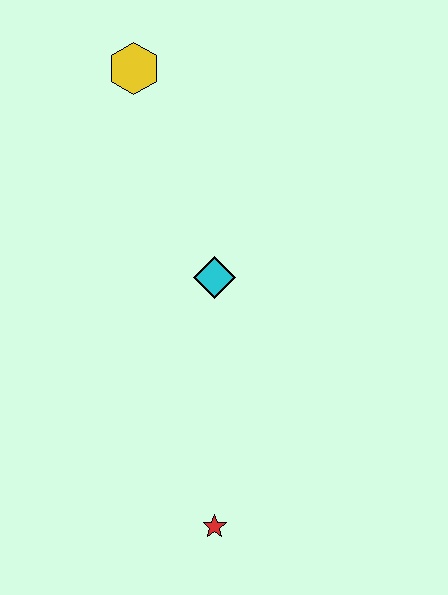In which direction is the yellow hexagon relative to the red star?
The yellow hexagon is above the red star.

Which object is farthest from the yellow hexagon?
The red star is farthest from the yellow hexagon.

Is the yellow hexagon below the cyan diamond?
No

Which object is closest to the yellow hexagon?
The cyan diamond is closest to the yellow hexagon.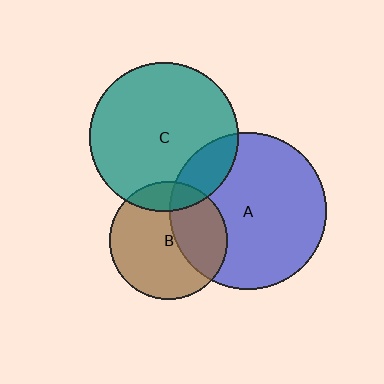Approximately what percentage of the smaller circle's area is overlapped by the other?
Approximately 15%.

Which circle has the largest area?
Circle A (blue).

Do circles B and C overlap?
Yes.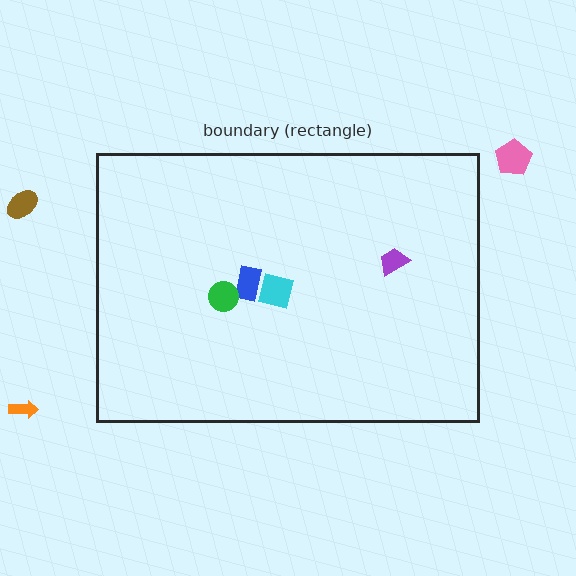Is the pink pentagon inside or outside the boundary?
Outside.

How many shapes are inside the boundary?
4 inside, 3 outside.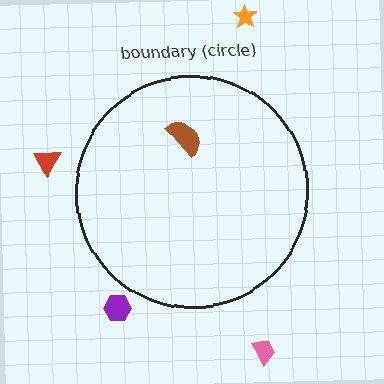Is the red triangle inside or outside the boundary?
Outside.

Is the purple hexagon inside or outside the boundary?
Outside.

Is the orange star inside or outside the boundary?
Outside.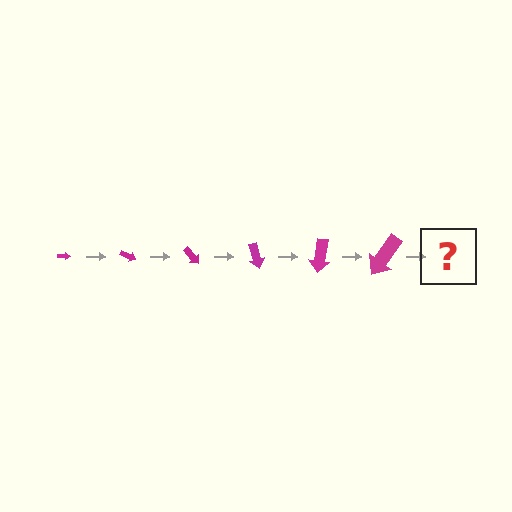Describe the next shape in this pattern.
It should be an arrow, larger than the previous one and rotated 150 degrees from the start.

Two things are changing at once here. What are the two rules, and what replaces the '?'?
The two rules are that the arrow grows larger each step and it rotates 25 degrees each step. The '?' should be an arrow, larger than the previous one and rotated 150 degrees from the start.